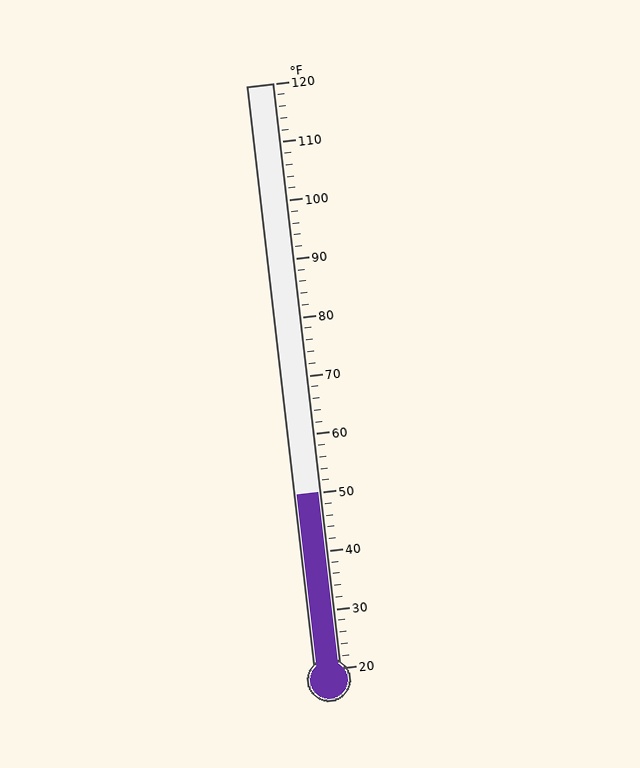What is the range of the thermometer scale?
The thermometer scale ranges from 20°F to 120°F.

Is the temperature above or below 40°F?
The temperature is above 40°F.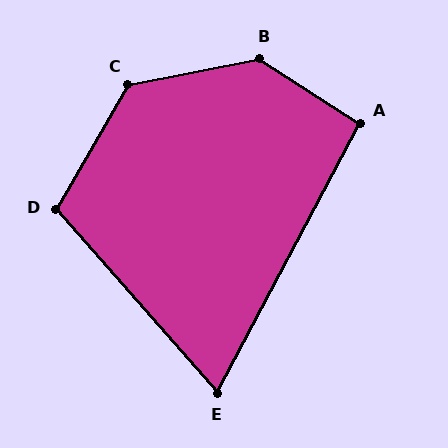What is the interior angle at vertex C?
Approximately 131 degrees (obtuse).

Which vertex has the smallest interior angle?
E, at approximately 69 degrees.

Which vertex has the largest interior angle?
B, at approximately 136 degrees.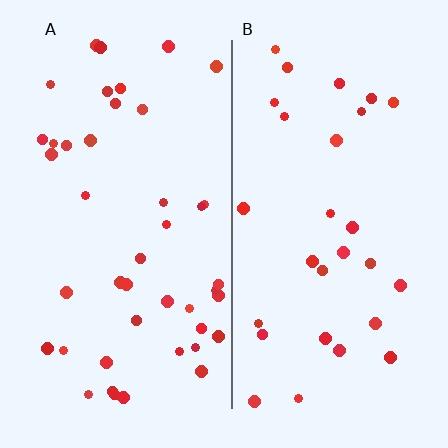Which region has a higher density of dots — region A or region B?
A (the left).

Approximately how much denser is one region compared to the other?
Approximately 1.5× — region A over region B.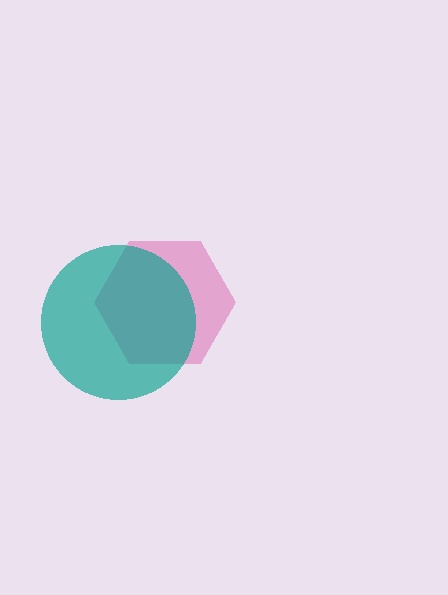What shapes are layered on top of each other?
The layered shapes are: a pink hexagon, a teal circle.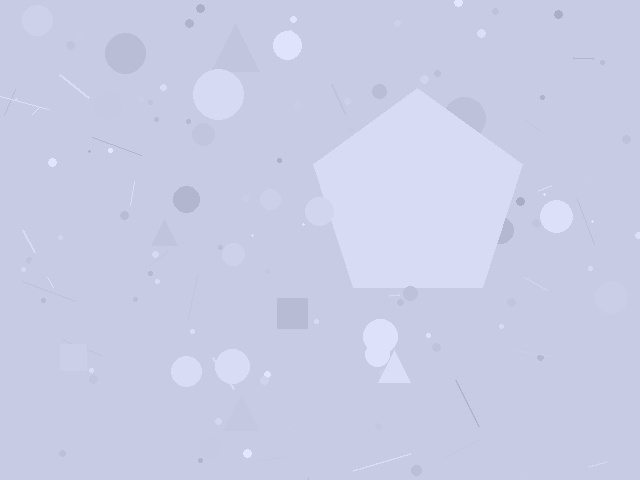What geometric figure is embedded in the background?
A pentagon is embedded in the background.